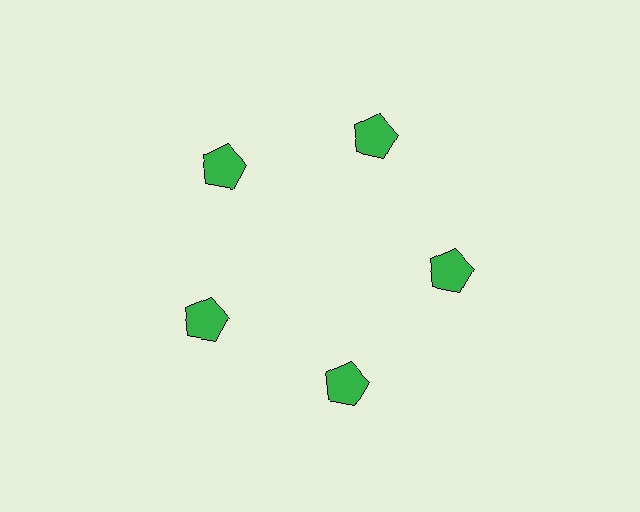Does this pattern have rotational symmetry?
Yes, this pattern has 5-fold rotational symmetry. It looks the same after rotating 72 degrees around the center.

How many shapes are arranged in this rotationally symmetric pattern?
There are 5 shapes, arranged in 5 groups of 1.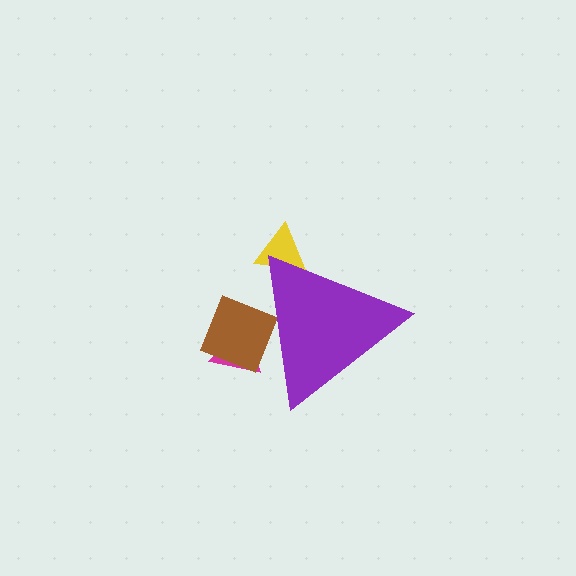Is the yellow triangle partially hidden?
Yes, the yellow triangle is partially hidden behind the purple triangle.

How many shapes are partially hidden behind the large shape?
3 shapes are partially hidden.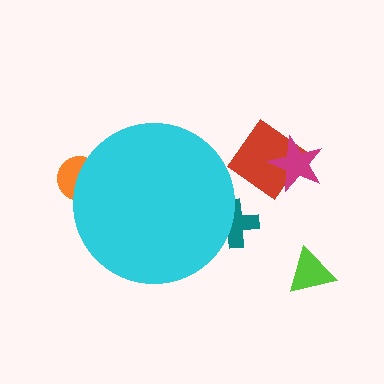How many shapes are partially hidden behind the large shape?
2 shapes are partially hidden.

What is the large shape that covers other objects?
A cyan circle.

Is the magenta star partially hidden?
No, the magenta star is fully visible.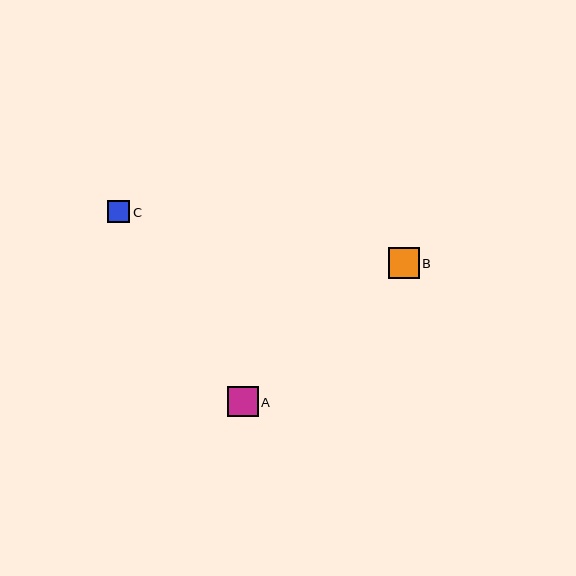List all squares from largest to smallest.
From largest to smallest: B, A, C.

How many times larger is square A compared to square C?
Square A is approximately 1.4 times the size of square C.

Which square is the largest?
Square B is the largest with a size of approximately 31 pixels.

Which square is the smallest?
Square C is the smallest with a size of approximately 22 pixels.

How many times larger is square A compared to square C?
Square A is approximately 1.4 times the size of square C.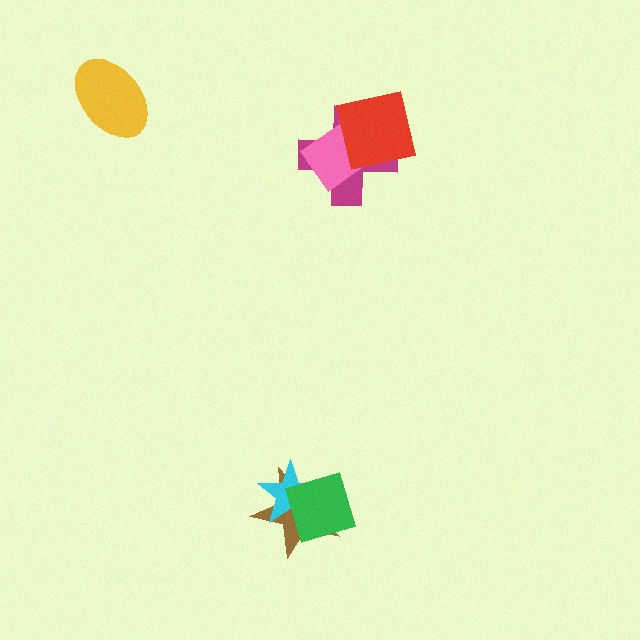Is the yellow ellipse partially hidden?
No, no other shape covers it.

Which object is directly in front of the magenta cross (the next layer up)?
The pink diamond is directly in front of the magenta cross.